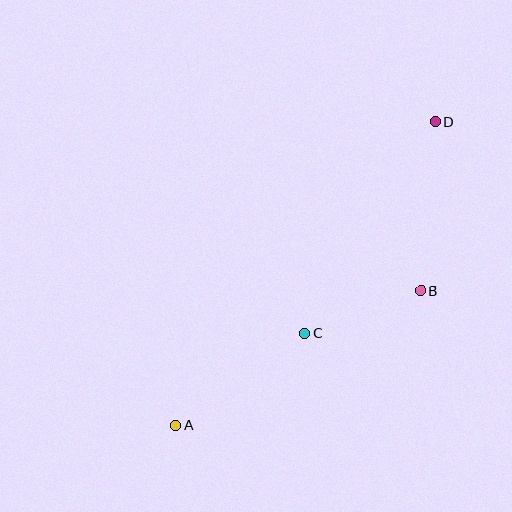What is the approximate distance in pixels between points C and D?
The distance between C and D is approximately 249 pixels.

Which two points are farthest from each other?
Points A and D are farthest from each other.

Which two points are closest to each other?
Points B and C are closest to each other.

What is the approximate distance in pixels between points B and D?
The distance between B and D is approximately 169 pixels.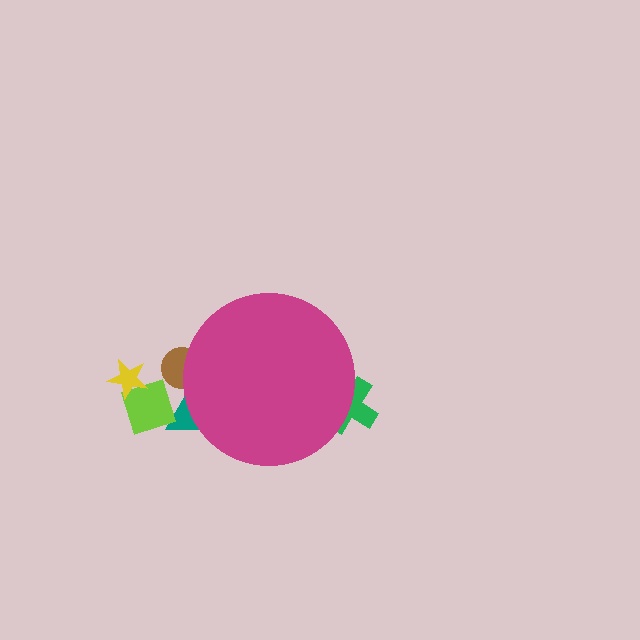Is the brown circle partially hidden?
Yes, the brown circle is partially hidden behind the magenta circle.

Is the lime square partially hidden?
No, the lime square is fully visible.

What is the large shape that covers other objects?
A magenta circle.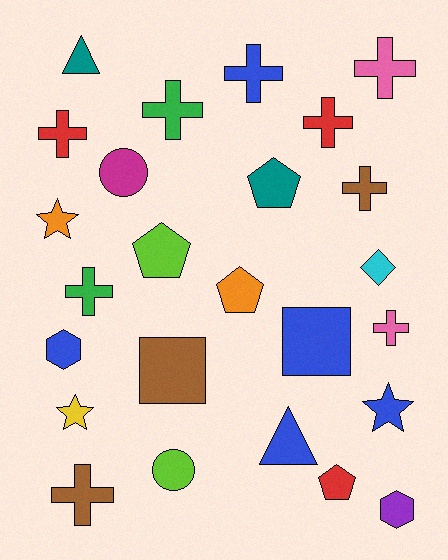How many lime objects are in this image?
There are 2 lime objects.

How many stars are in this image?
There are 3 stars.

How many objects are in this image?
There are 25 objects.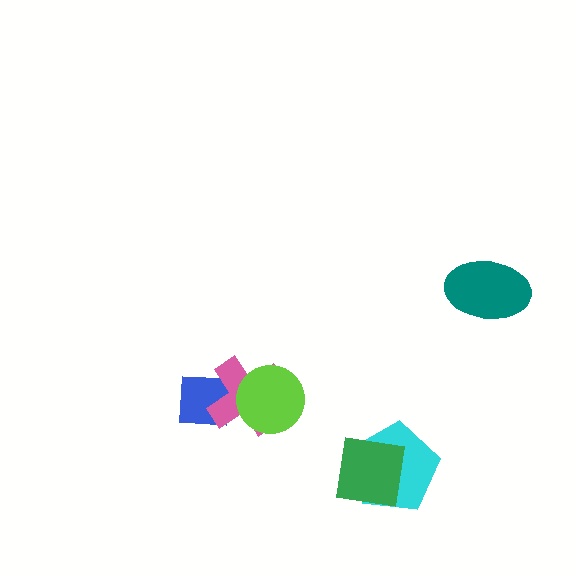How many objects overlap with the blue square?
1 object overlaps with the blue square.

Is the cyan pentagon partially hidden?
Yes, it is partially covered by another shape.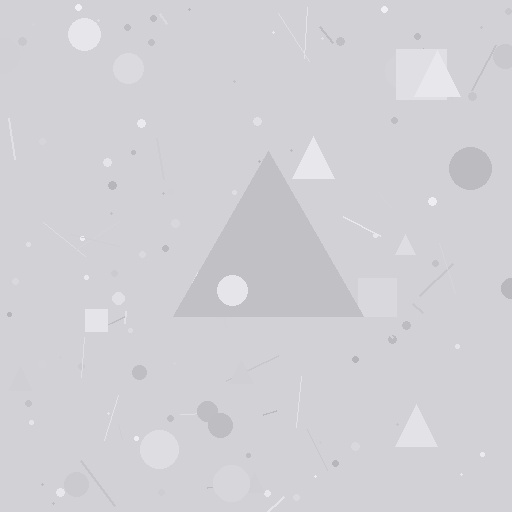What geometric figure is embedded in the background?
A triangle is embedded in the background.